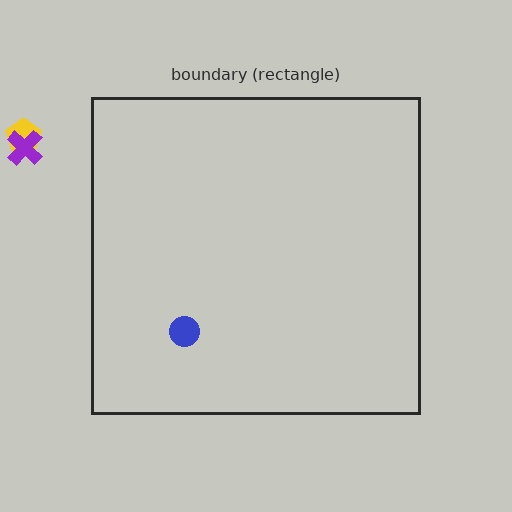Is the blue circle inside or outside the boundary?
Inside.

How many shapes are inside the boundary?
1 inside, 2 outside.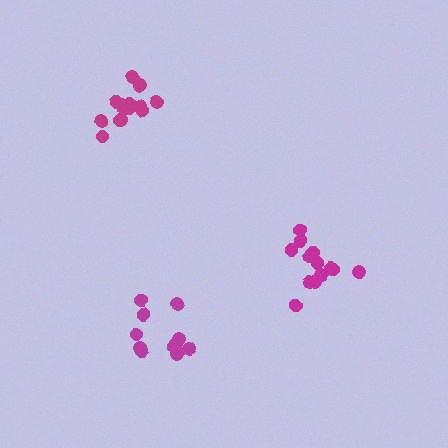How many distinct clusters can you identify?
There are 3 distinct clusters.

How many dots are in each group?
Group 1: 14 dots, Group 2: 12 dots, Group 3: 13 dots (39 total).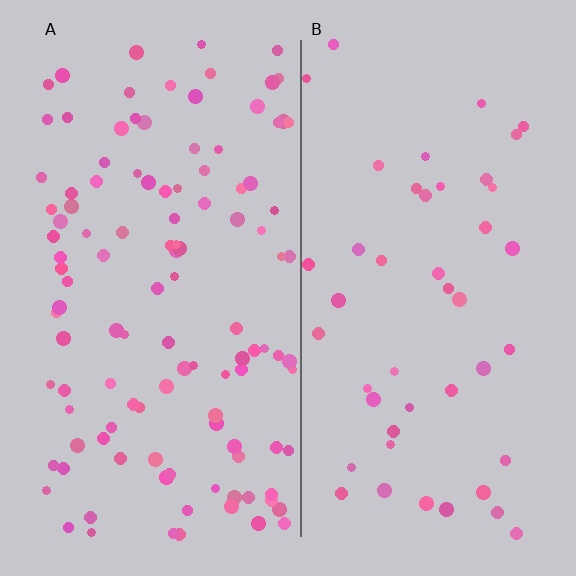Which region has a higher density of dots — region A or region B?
A (the left).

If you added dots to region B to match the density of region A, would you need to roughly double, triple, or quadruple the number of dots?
Approximately triple.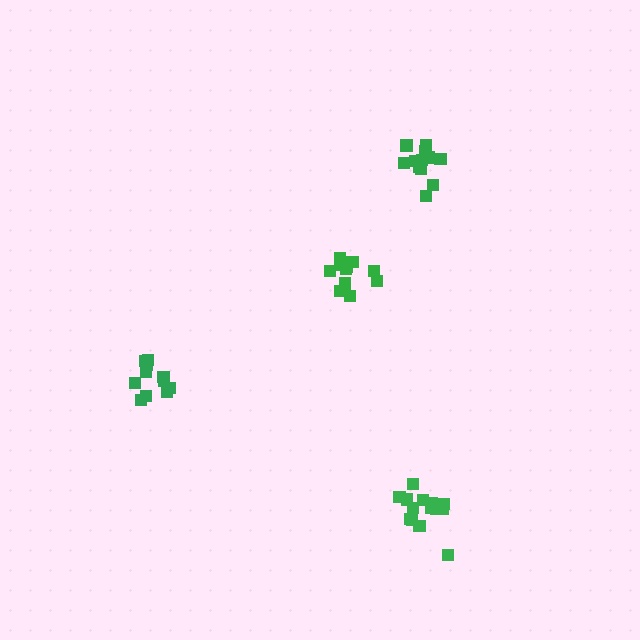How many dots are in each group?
Group 1: 14 dots, Group 2: 11 dots, Group 3: 13 dots, Group 4: 14 dots (52 total).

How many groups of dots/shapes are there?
There are 4 groups.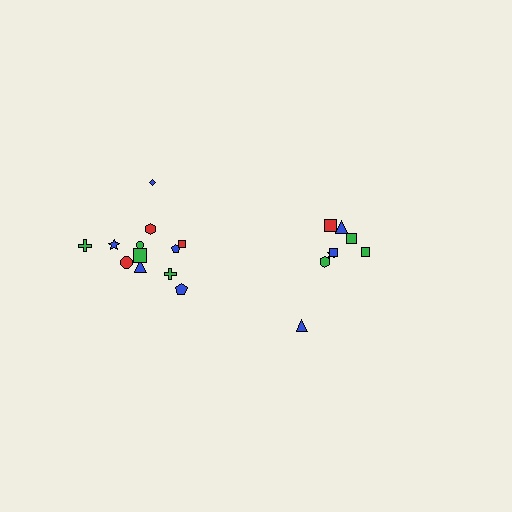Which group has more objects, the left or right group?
The left group.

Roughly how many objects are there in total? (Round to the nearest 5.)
Roughly 20 objects in total.